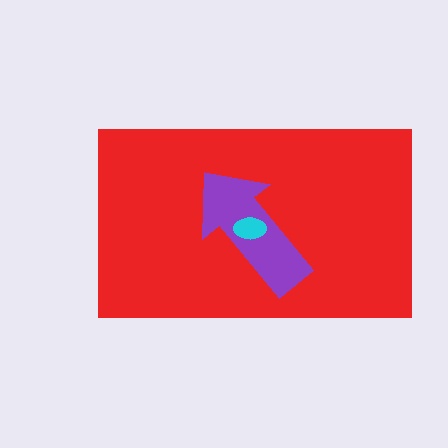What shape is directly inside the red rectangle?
The purple arrow.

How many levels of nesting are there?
3.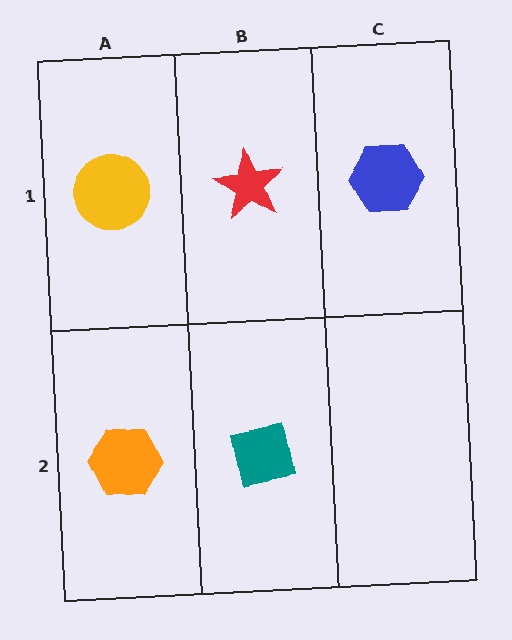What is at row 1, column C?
A blue hexagon.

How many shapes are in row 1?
3 shapes.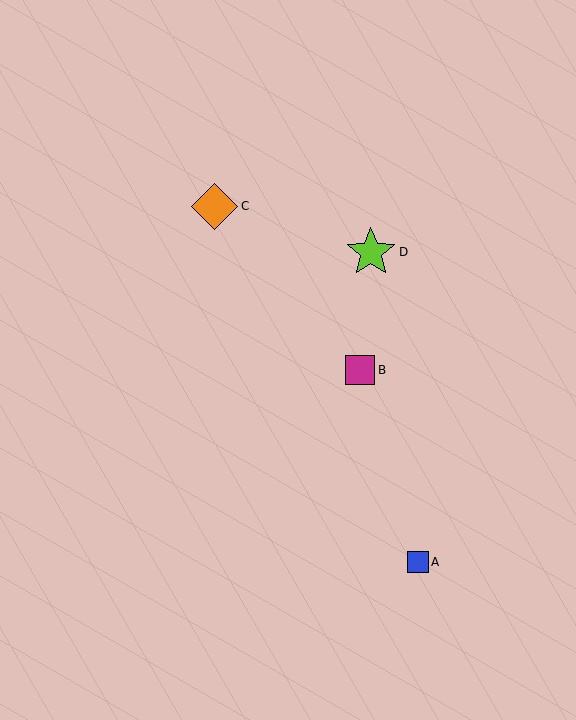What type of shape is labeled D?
Shape D is a lime star.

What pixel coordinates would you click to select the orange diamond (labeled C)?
Click at (215, 206) to select the orange diamond C.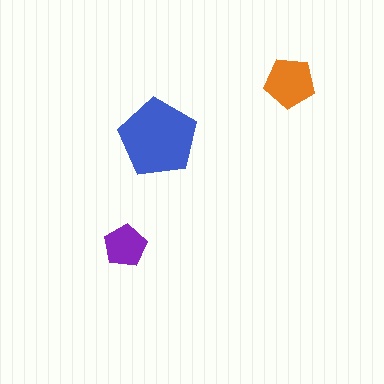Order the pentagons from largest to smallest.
the blue one, the orange one, the purple one.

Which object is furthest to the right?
The orange pentagon is rightmost.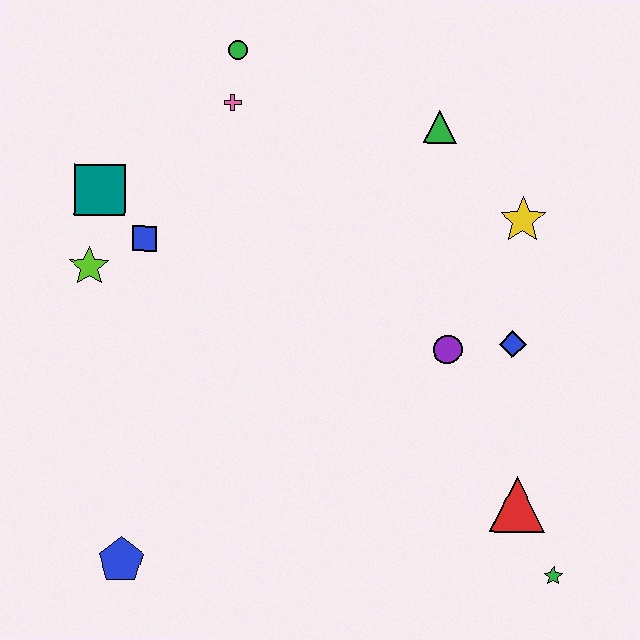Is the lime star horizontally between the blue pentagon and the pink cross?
No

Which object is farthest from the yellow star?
The blue pentagon is farthest from the yellow star.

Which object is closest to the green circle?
The pink cross is closest to the green circle.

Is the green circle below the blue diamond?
No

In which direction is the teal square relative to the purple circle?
The teal square is to the left of the purple circle.